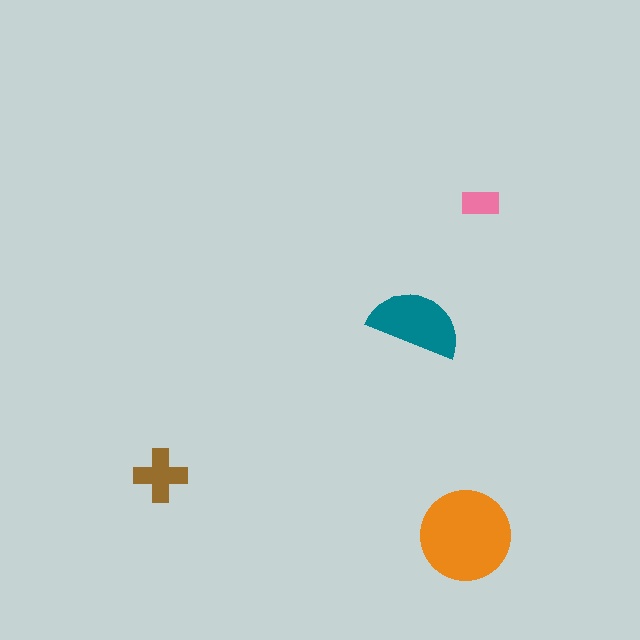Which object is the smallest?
The pink rectangle.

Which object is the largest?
The orange circle.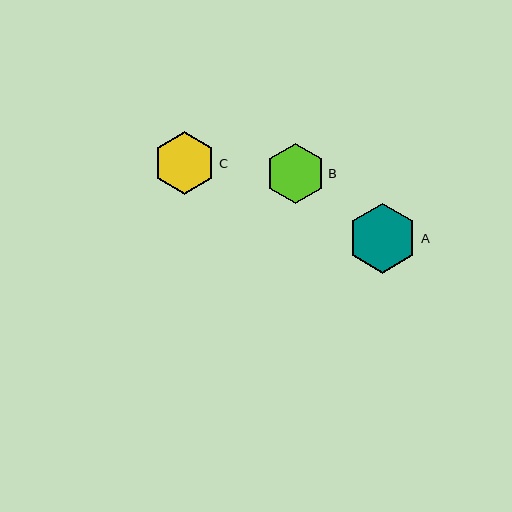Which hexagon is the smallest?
Hexagon B is the smallest with a size of approximately 59 pixels.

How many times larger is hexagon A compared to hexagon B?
Hexagon A is approximately 1.2 times the size of hexagon B.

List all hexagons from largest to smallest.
From largest to smallest: A, C, B.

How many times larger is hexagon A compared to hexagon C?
Hexagon A is approximately 1.1 times the size of hexagon C.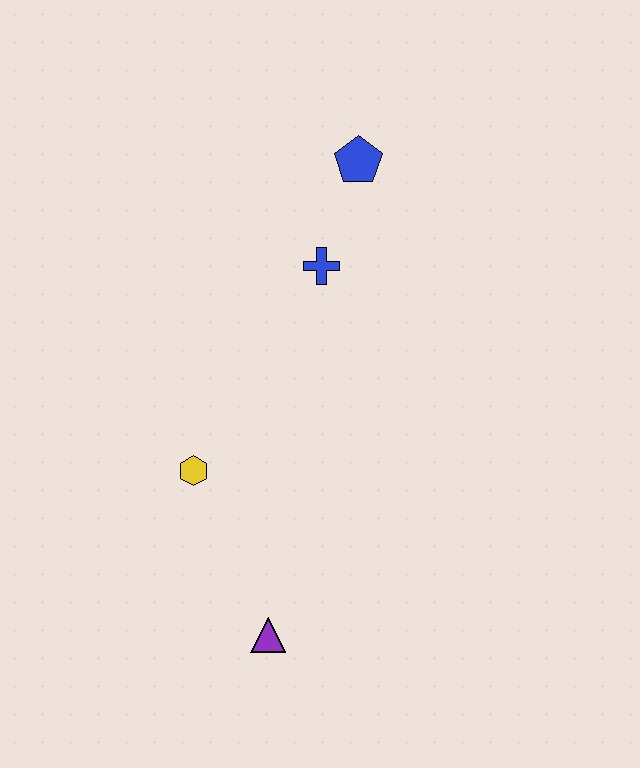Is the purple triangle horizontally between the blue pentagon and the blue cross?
No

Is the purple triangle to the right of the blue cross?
No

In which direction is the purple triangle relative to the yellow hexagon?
The purple triangle is below the yellow hexagon.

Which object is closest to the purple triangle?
The yellow hexagon is closest to the purple triangle.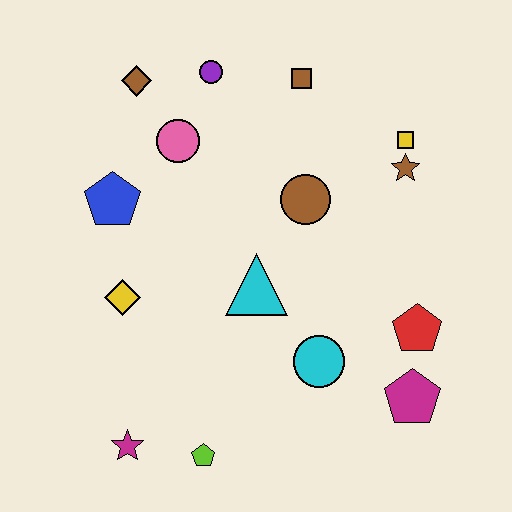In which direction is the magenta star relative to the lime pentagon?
The magenta star is to the left of the lime pentagon.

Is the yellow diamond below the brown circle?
Yes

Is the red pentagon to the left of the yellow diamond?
No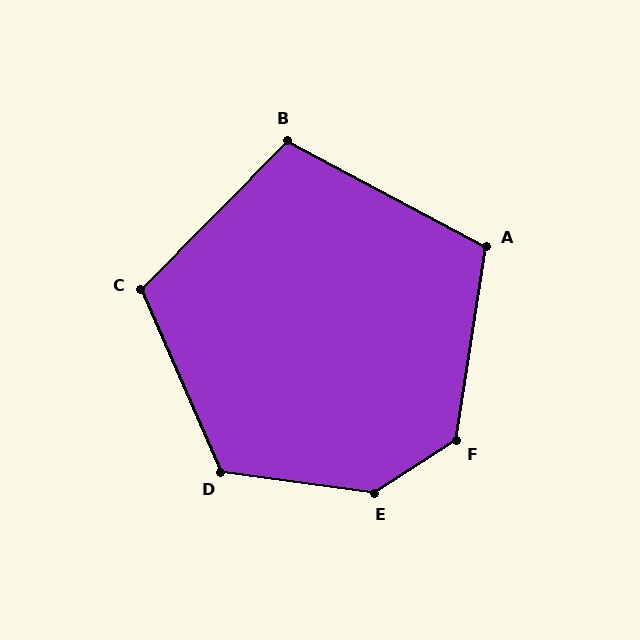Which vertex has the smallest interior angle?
B, at approximately 107 degrees.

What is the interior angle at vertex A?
Approximately 109 degrees (obtuse).